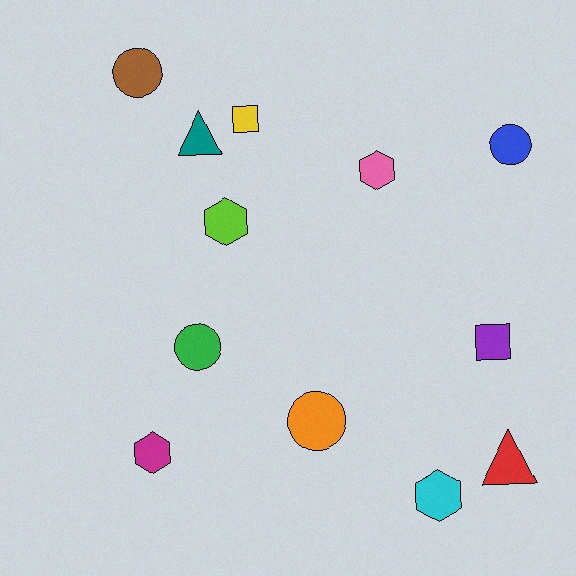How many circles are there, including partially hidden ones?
There are 4 circles.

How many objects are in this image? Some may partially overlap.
There are 12 objects.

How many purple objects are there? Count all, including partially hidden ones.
There is 1 purple object.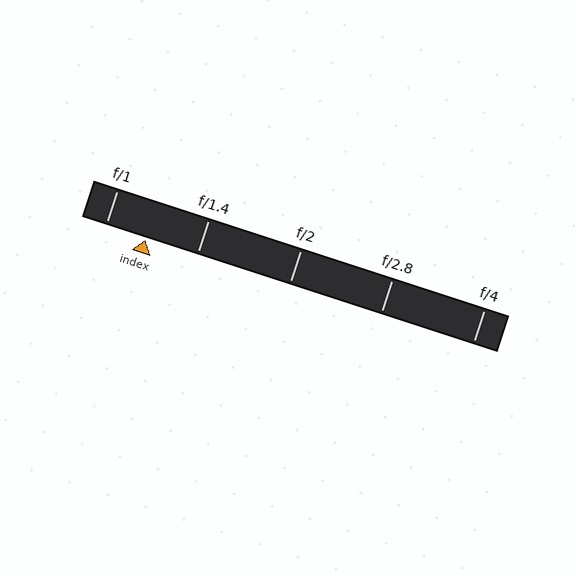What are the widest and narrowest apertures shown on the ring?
The widest aperture shown is f/1 and the narrowest is f/4.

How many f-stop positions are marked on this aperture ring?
There are 5 f-stop positions marked.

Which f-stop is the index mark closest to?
The index mark is closest to f/1.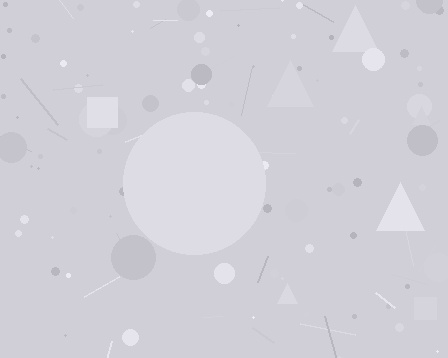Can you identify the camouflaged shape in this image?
The camouflaged shape is a circle.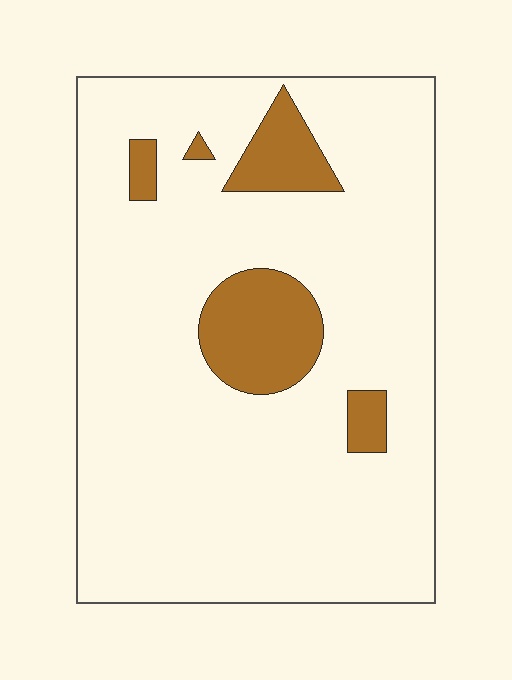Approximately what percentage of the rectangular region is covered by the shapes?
Approximately 15%.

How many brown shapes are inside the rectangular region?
5.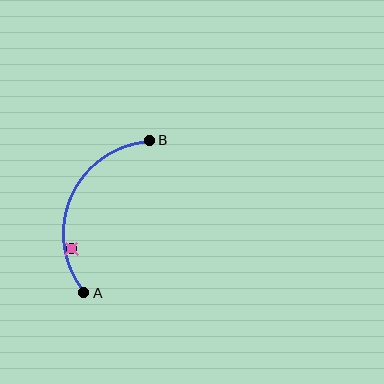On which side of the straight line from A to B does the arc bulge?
The arc bulges to the left of the straight line connecting A and B.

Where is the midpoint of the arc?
The arc midpoint is the point on the curve farthest from the straight line joining A and B. It sits to the left of that line.